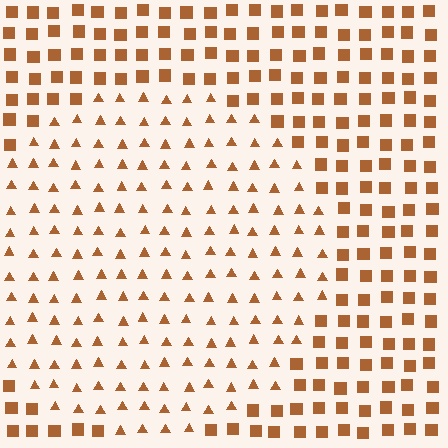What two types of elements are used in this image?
The image uses triangles inside the circle region and squares outside it.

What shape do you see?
I see a circle.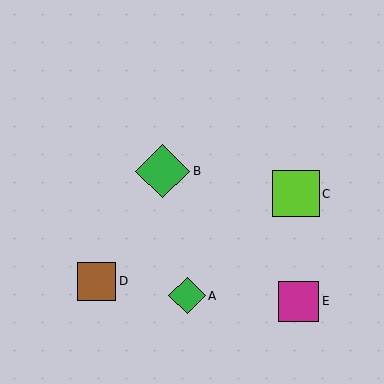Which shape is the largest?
The green diamond (labeled B) is the largest.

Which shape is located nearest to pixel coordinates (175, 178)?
The green diamond (labeled B) at (163, 171) is nearest to that location.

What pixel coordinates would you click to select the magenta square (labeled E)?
Click at (299, 301) to select the magenta square E.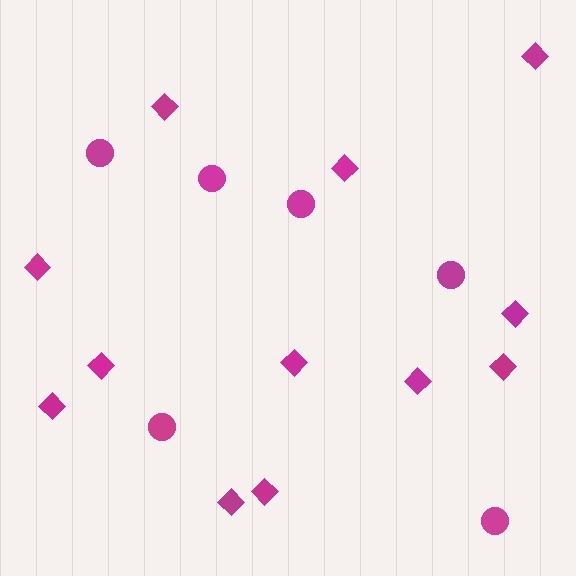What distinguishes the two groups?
There are 2 groups: one group of diamonds (12) and one group of circles (6).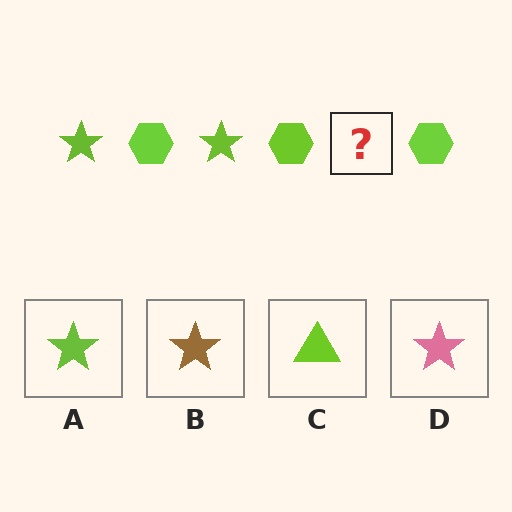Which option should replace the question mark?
Option A.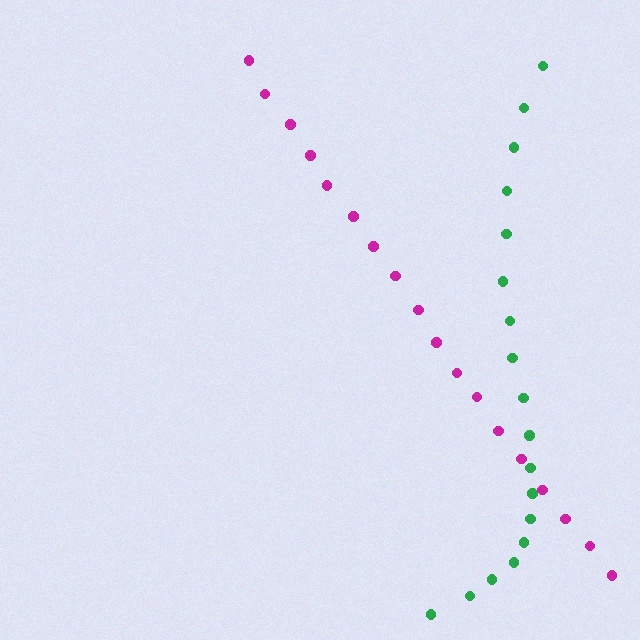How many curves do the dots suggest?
There are 2 distinct paths.